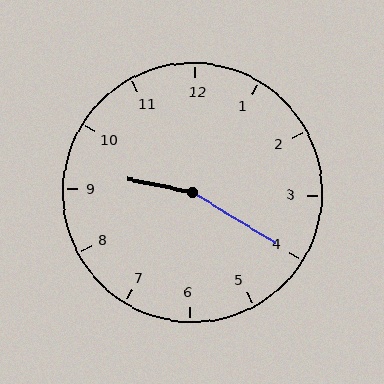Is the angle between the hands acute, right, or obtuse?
It is obtuse.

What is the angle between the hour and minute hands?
Approximately 160 degrees.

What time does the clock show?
9:20.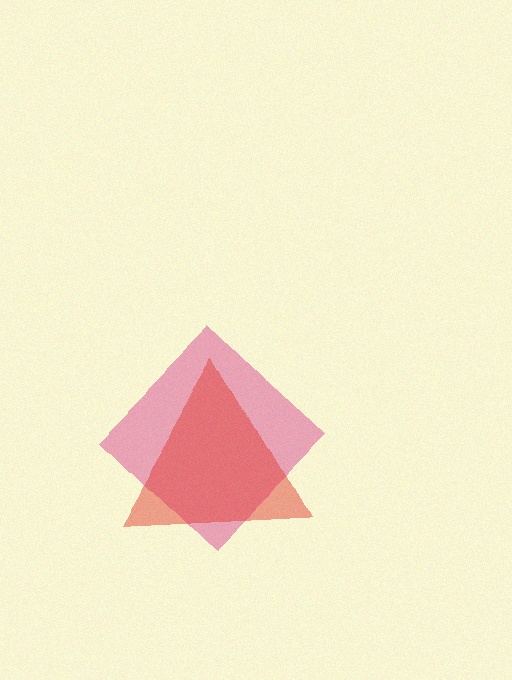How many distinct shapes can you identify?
There are 2 distinct shapes: a magenta diamond, a red triangle.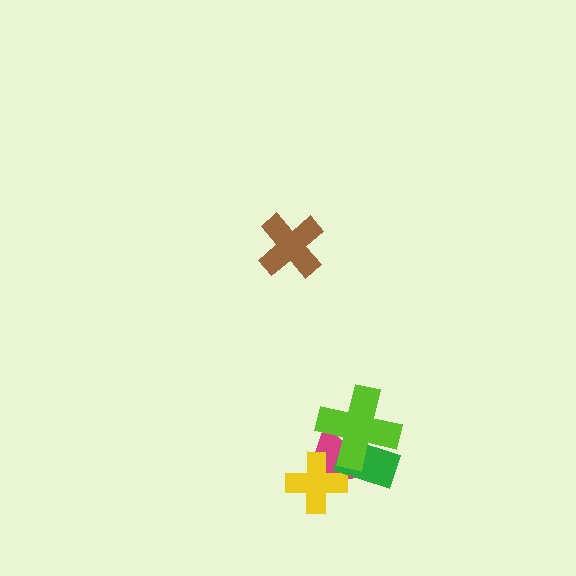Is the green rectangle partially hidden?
Yes, it is partially covered by another shape.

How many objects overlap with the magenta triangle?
3 objects overlap with the magenta triangle.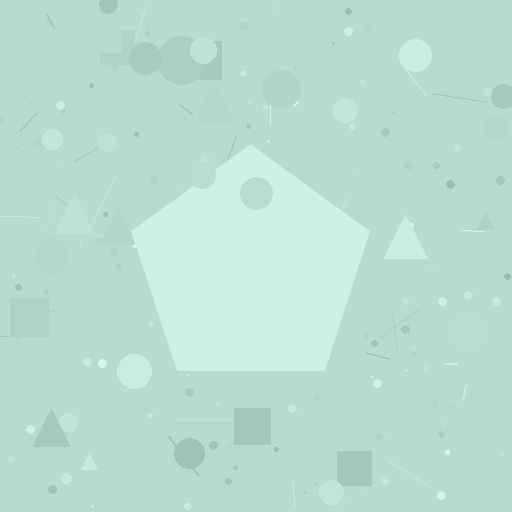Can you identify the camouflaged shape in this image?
The camouflaged shape is a pentagon.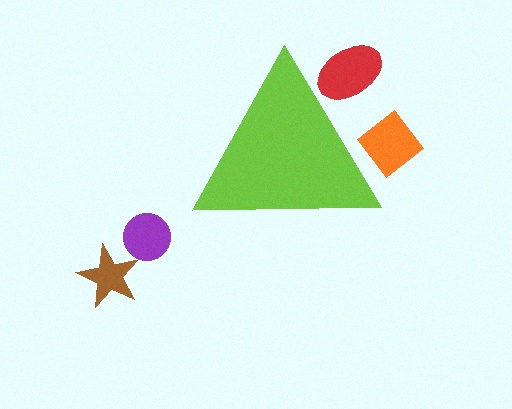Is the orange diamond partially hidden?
Yes, the orange diamond is partially hidden behind the lime triangle.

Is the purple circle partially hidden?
No, the purple circle is fully visible.